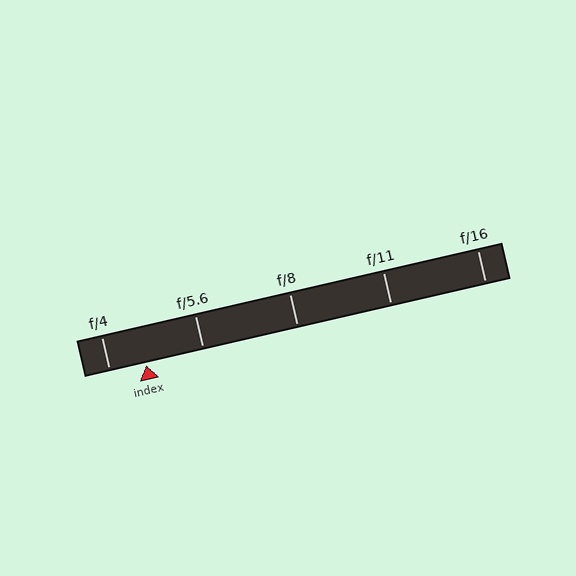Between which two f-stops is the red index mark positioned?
The index mark is between f/4 and f/5.6.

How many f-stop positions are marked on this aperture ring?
There are 5 f-stop positions marked.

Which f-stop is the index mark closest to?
The index mark is closest to f/4.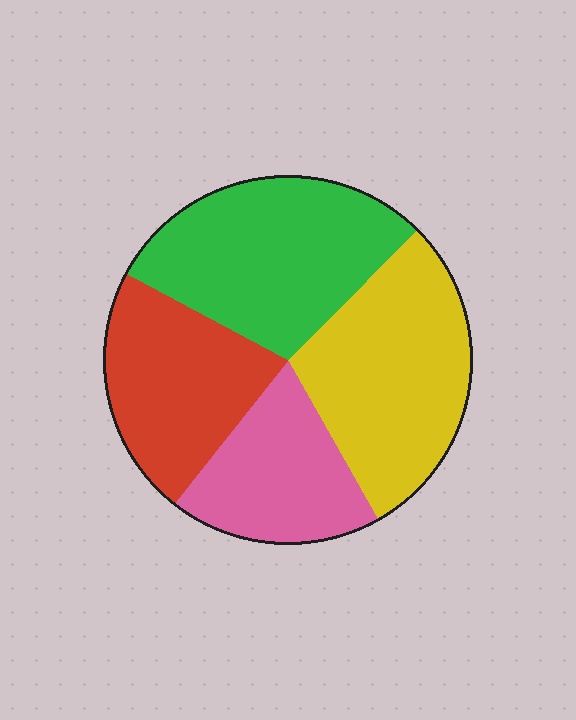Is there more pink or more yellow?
Yellow.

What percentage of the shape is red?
Red takes up between a sixth and a third of the shape.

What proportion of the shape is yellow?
Yellow covers about 30% of the shape.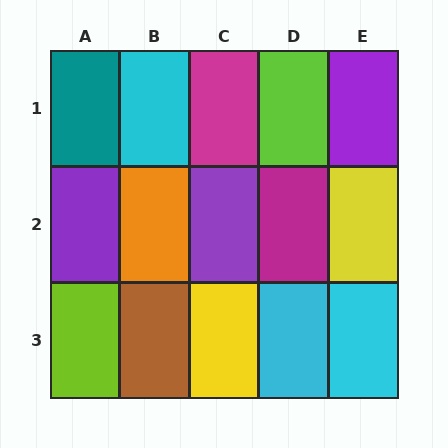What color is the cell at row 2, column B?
Orange.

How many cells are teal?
1 cell is teal.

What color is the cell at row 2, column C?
Purple.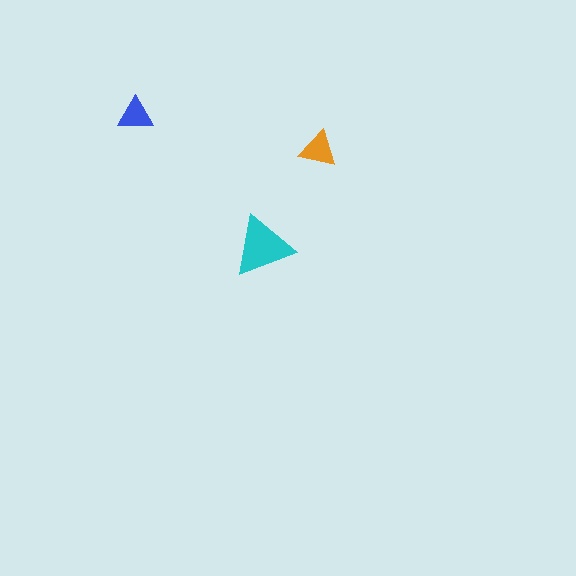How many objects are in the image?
There are 3 objects in the image.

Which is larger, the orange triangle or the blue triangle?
The orange one.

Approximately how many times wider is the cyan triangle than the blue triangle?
About 1.5 times wider.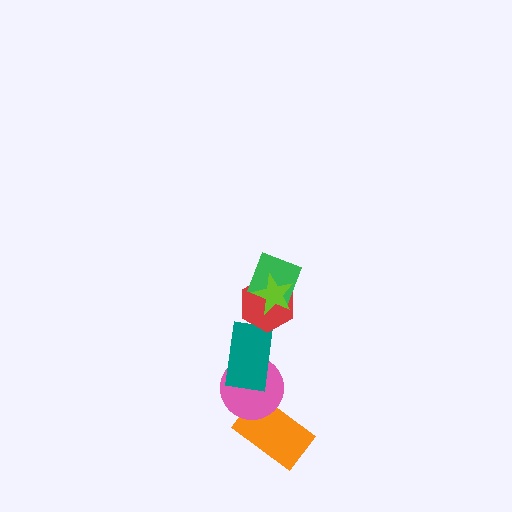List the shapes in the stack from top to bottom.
From top to bottom: the lime star, the green diamond, the red hexagon, the teal rectangle, the pink circle, the orange rectangle.